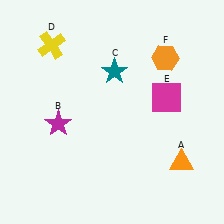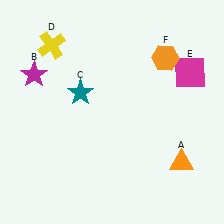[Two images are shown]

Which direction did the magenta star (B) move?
The magenta star (B) moved up.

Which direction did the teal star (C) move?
The teal star (C) moved left.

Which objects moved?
The objects that moved are: the magenta star (B), the teal star (C), the magenta square (E).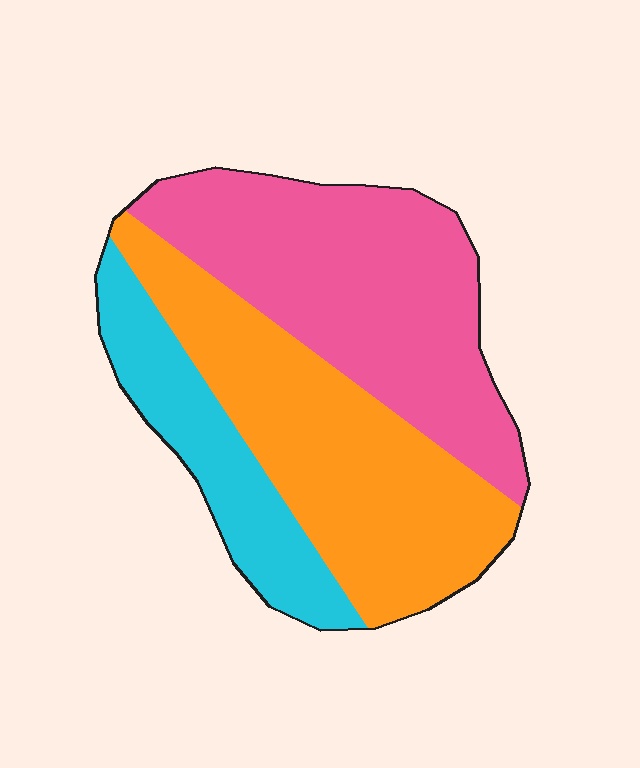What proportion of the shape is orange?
Orange covers 39% of the shape.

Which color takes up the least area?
Cyan, at roughly 20%.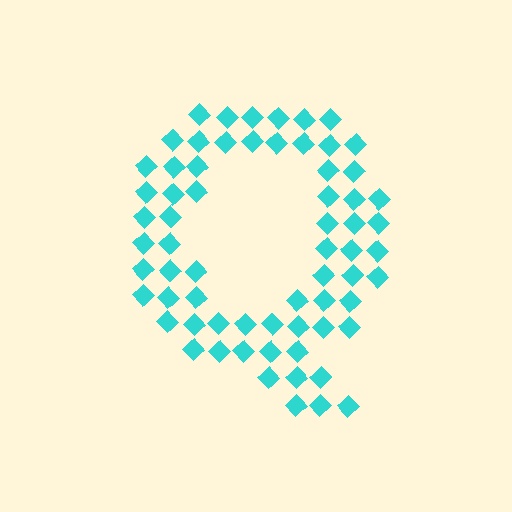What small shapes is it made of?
It is made of small diamonds.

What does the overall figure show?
The overall figure shows the letter Q.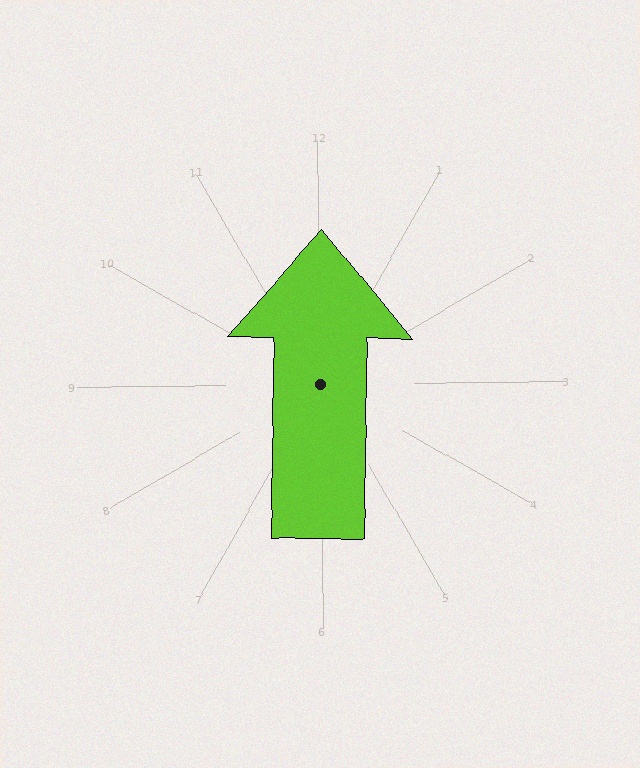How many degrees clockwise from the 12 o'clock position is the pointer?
Approximately 1 degrees.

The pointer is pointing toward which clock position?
Roughly 12 o'clock.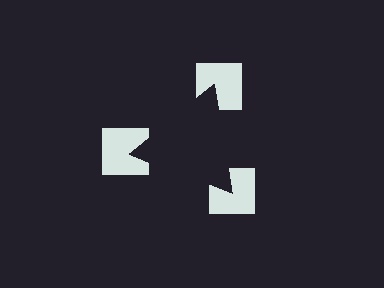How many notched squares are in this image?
There are 3 — one at each vertex of the illusory triangle.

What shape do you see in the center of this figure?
An illusory triangle — its edges are inferred from the aligned wedge cuts in the notched squares, not physically drawn.